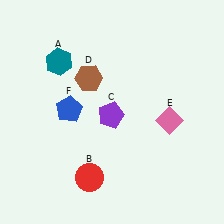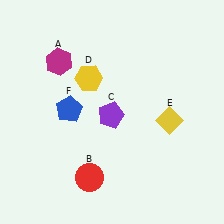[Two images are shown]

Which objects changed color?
A changed from teal to magenta. D changed from brown to yellow. E changed from pink to yellow.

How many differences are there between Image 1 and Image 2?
There are 3 differences between the two images.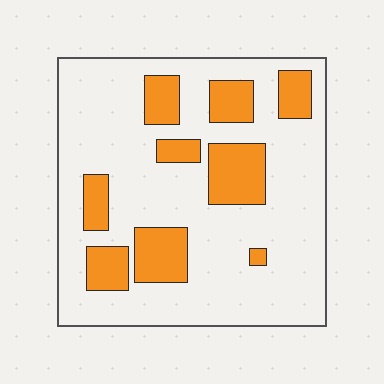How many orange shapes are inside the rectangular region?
9.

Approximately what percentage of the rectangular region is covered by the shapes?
Approximately 25%.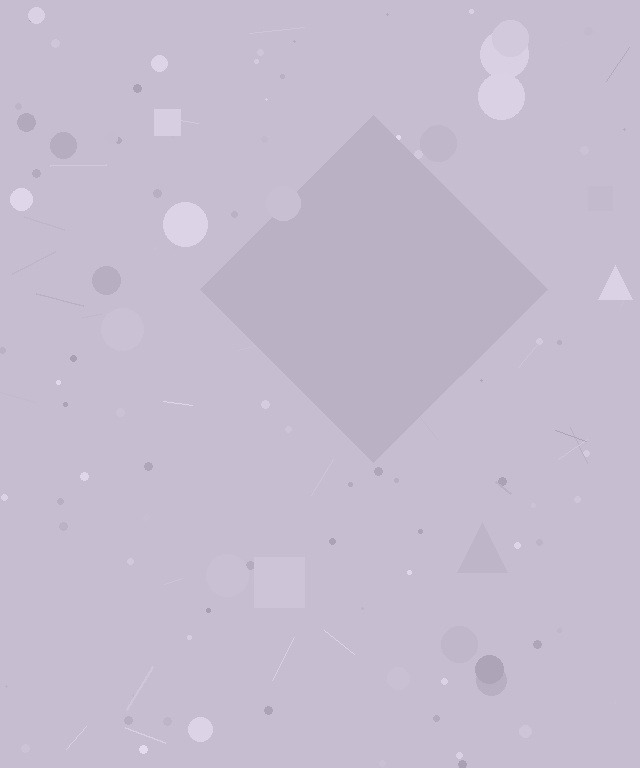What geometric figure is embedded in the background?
A diamond is embedded in the background.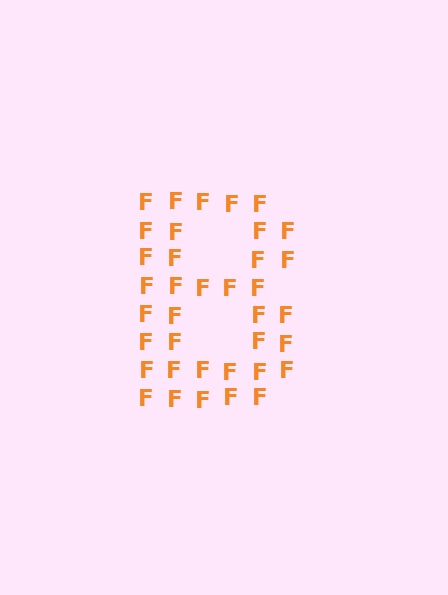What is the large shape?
The large shape is the letter B.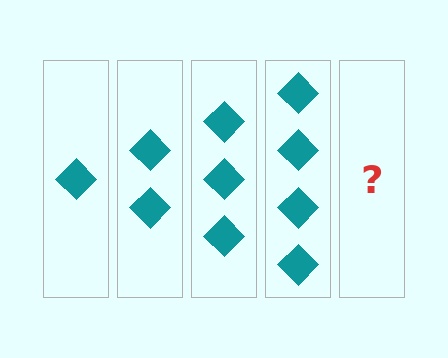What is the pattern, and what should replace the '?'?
The pattern is that each step adds one more diamond. The '?' should be 5 diamonds.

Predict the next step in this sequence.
The next step is 5 diamonds.